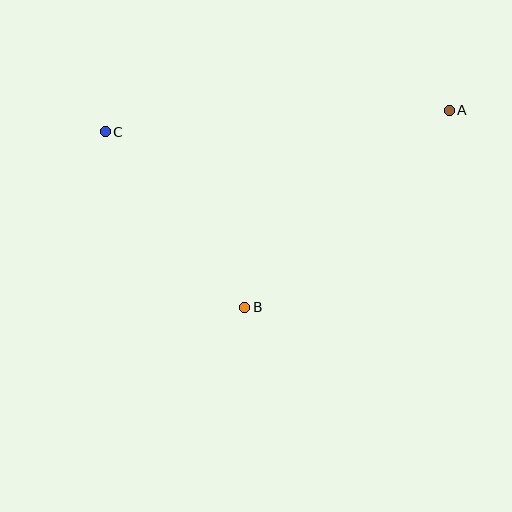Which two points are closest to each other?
Points B and C are closest to each other.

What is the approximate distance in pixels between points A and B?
The distance between A and B is approximately 284 pixels.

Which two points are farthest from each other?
Points A and C are farthest from each other.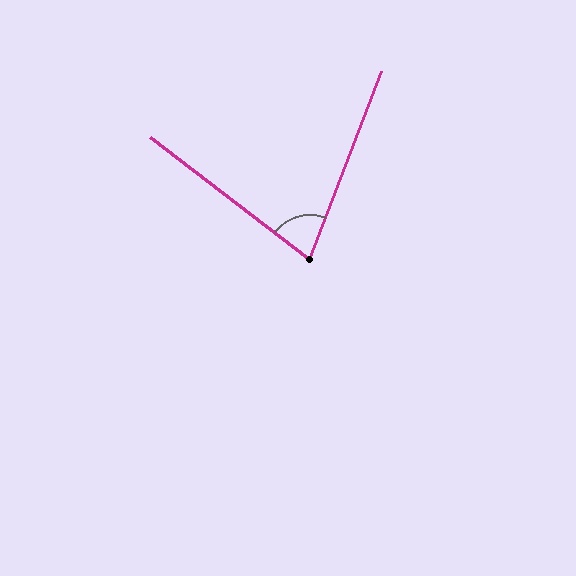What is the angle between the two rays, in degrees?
Approximately 73 degrees.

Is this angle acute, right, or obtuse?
It is acute.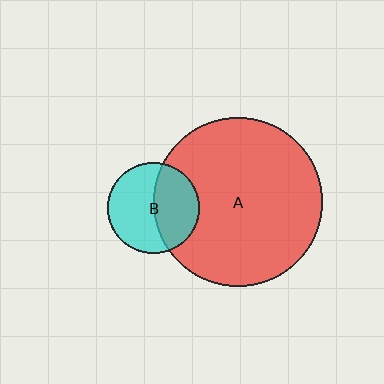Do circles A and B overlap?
Yes.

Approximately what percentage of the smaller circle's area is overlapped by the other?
Approximately 45%.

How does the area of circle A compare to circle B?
Approximately 3.4 times.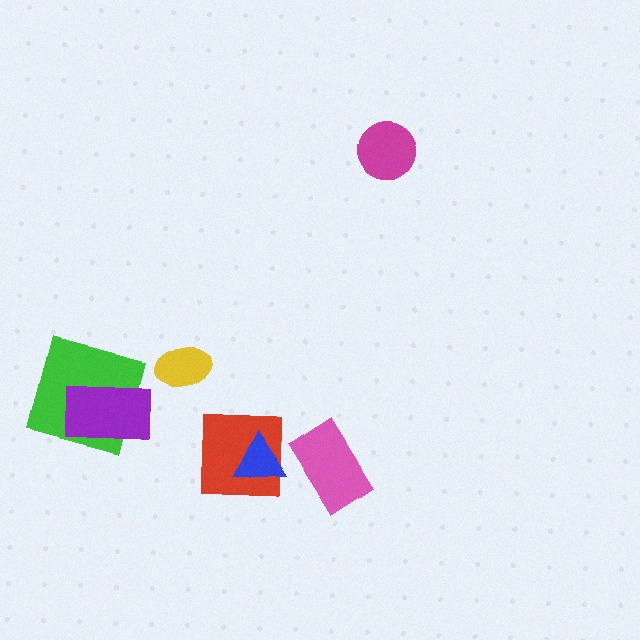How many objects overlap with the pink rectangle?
0 objects overlap with the pink rectangle.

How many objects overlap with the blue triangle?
1 object overlaps with the blue triangle.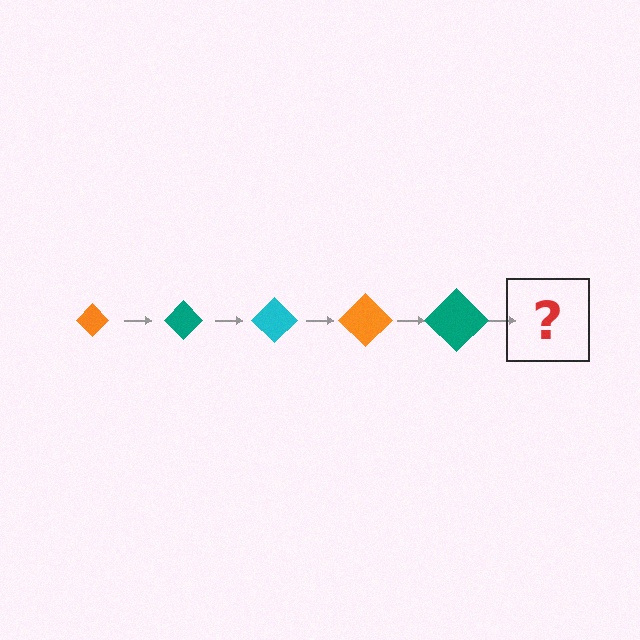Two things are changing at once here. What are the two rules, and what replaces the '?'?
The two rules are that the diamond grows larger each step and the color cycles through orange, teal, and cyan. The '?' should be a cyan diamond, larger than the previous one.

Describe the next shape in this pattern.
It should be a cyan diamond, larger than the previous one.